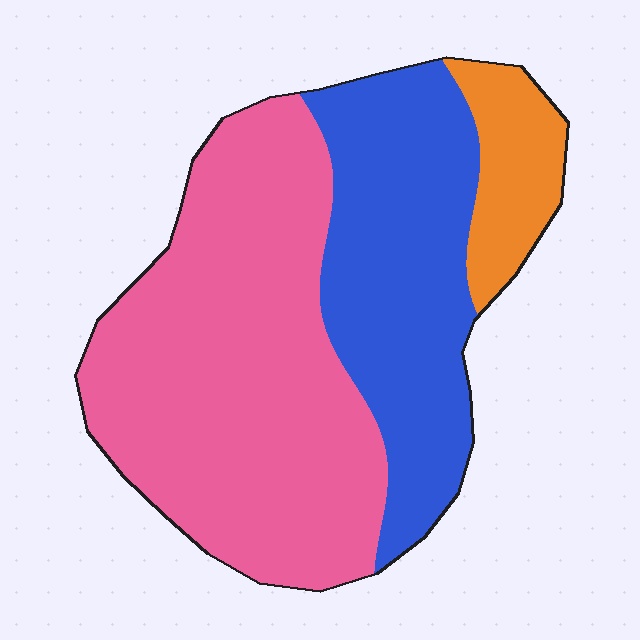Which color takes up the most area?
Pink, at roughly 55%.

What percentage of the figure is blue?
Blue takes up about one third (1/3) of the figure.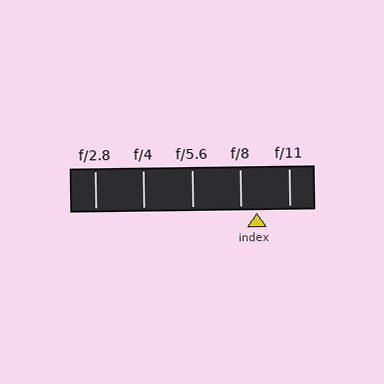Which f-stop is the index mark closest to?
The index mark is closest to f/8.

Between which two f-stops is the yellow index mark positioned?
The index mark is between f/8 and f/11.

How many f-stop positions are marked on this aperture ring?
There are 5 f-stop positions marked.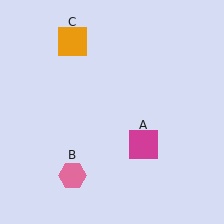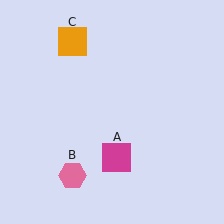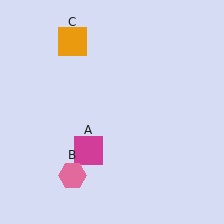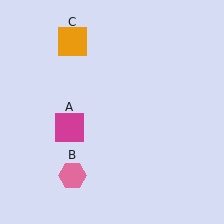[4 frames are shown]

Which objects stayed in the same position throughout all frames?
Pink hexagon (object B) and orange square (object C) remained stationary.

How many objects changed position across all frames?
1 object changed position: magenta square (object A).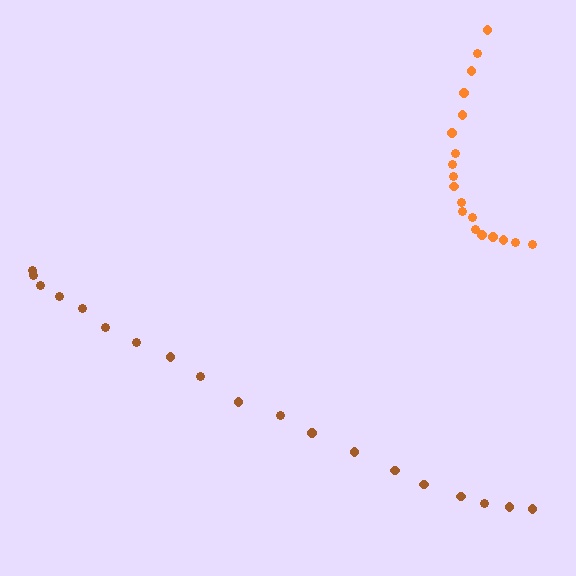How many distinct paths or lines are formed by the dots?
There are 2 distinct paths.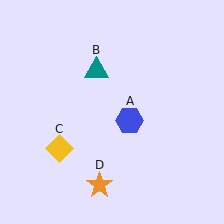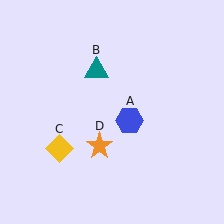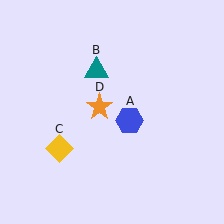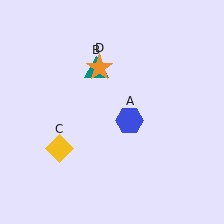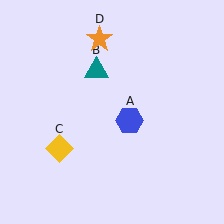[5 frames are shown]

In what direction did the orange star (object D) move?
The orange star (object D) moved up.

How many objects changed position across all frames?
1 object changed position: orange star (object D).